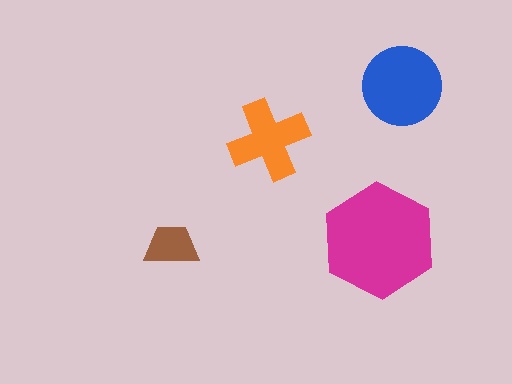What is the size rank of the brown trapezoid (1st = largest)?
4th.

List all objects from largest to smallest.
The magenta hexagon, the blue circle, the orange cross, the brown trapezoid.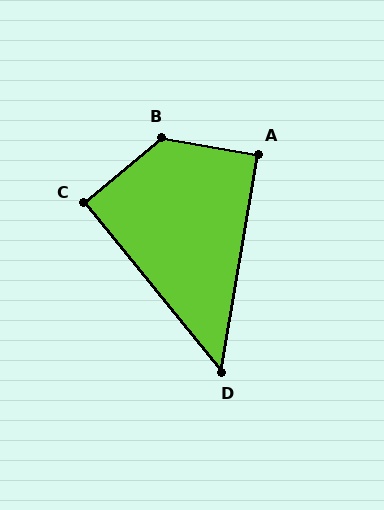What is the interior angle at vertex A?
Approximately 90 degrees (approximately right).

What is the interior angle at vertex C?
Approximately 90 degrees (approximately right).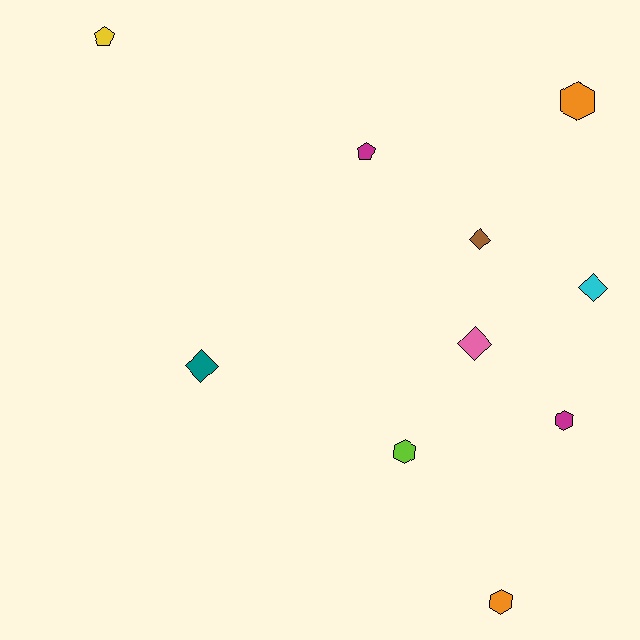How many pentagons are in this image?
There are 2 pentagons.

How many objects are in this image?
There are 10 objects.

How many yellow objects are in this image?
There is 1 yellow object.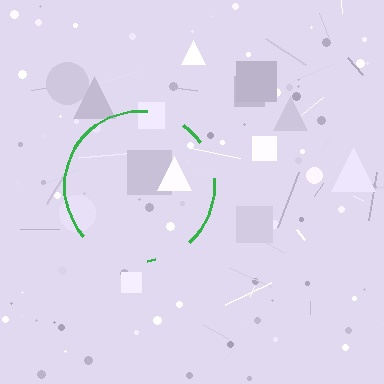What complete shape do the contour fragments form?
The contour fragments form a circle.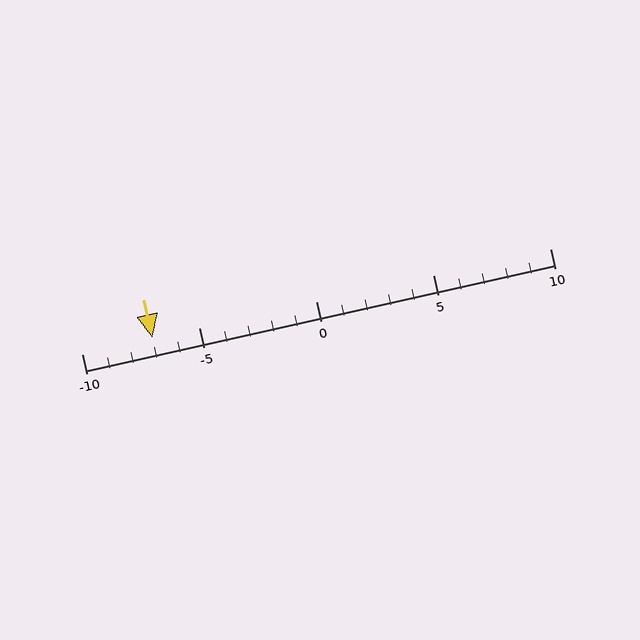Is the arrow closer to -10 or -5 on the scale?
The arrow is closer to -5.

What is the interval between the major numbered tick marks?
The major tick marks are spaced 5 units apart.